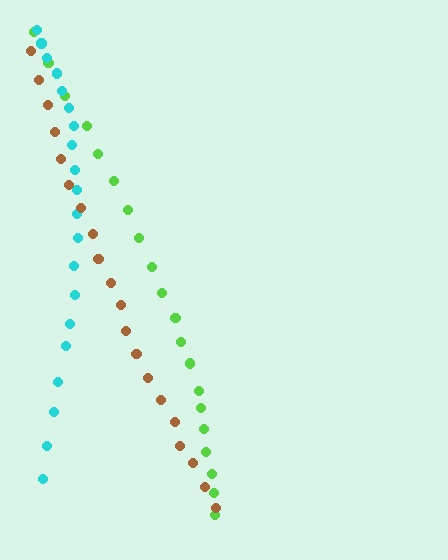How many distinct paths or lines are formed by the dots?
There are 3 distinct paths.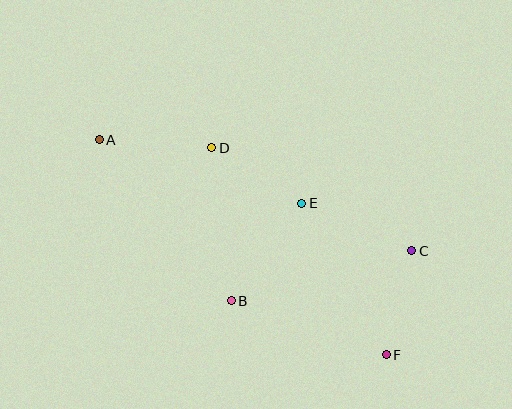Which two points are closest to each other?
Points D and E are closest to each other.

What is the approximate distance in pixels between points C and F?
The distance between C and F is approximately 107 pixels.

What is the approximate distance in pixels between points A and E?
The distance between A and E is approximately 212 pixels.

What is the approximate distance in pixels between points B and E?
The distance between B and E is approximately 120 pixels.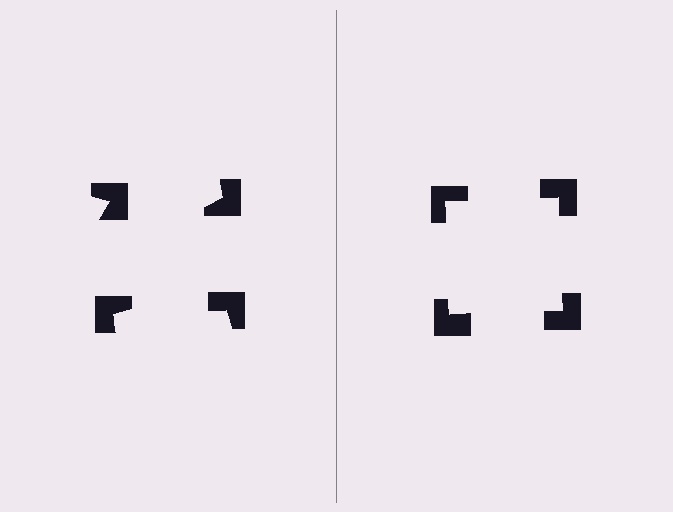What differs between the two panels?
The notched squares are positioned identically on both sides; only the wedge orientations differ. On the right they align to a square; on the left they are misaligned.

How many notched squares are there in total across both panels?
8 — 4 on each side.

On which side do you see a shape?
An illusory square appears on the right side. On the left side the wedge cuts are rotated, so no coherent shape forms.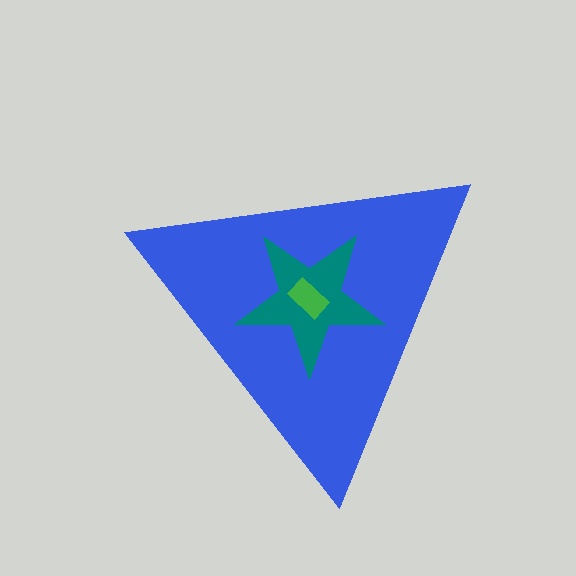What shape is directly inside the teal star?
The green rectangle.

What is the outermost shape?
The blue triangle.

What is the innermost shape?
The green rectangle.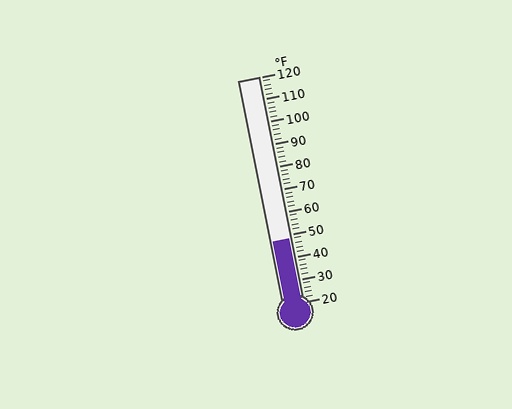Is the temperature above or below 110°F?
The temperature is below 110°F.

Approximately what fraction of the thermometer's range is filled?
The thermometer is filled to approximately 30% of its range.